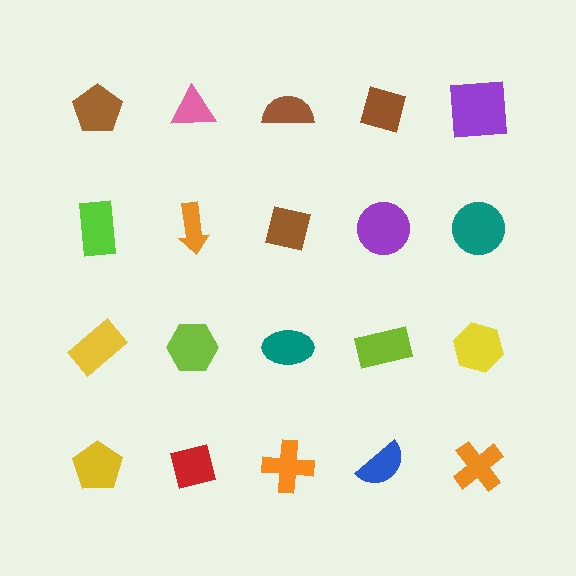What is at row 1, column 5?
A purple square.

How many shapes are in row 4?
5 shapes.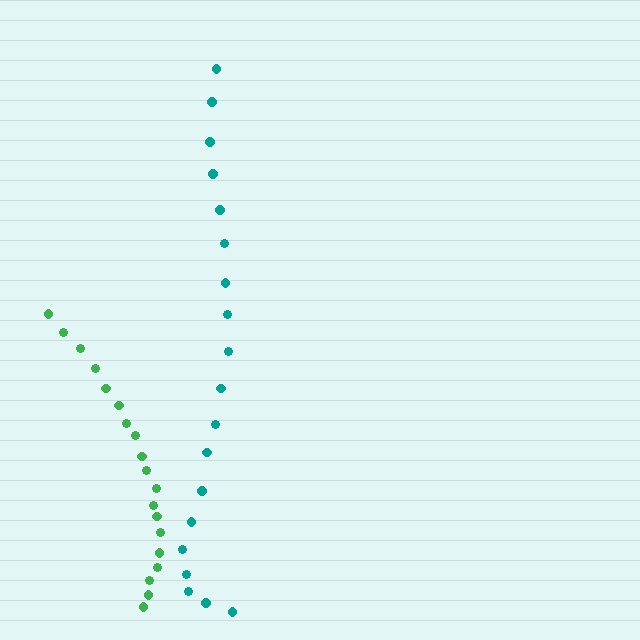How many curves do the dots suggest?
There are 2 distinct paths.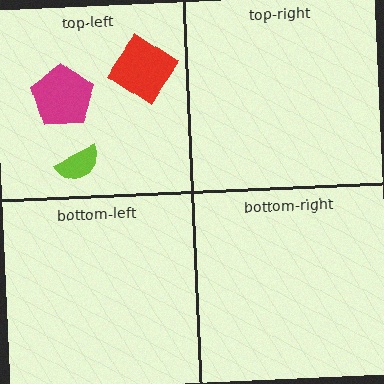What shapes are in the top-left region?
The lime semicircle, the magenta pentagon, the red diamond.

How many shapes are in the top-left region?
3.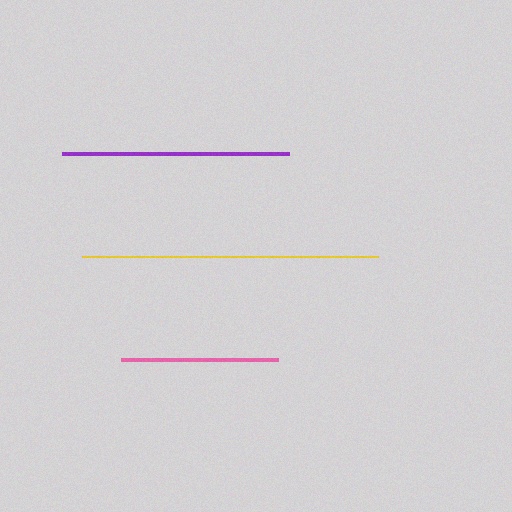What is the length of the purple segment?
The purple segment is approximately 228 pixels long.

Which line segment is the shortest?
The pink line is the shortest at approximately 157 pixels.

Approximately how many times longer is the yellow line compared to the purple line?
The yellow line is approximately 1.3 times the length of the purple line.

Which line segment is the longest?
The yellow line is the longest at approximately 295 pixels.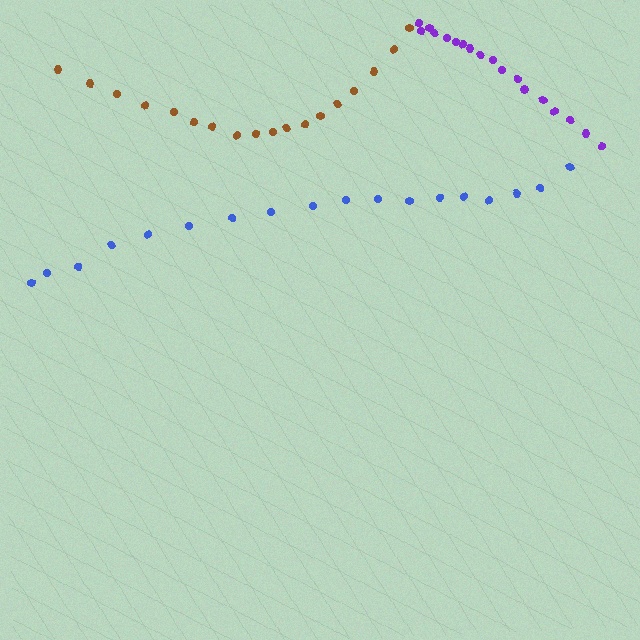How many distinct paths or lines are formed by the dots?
There are 3 distinct paths.